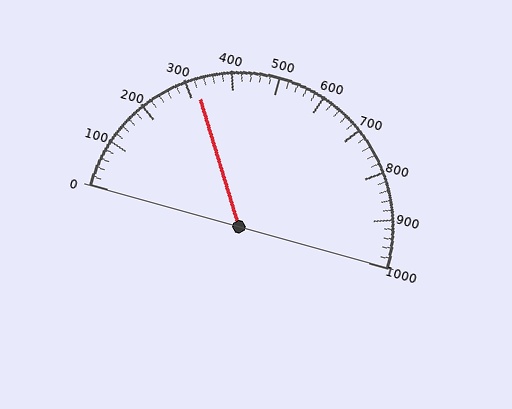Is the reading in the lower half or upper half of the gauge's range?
The reading is in the lower half of the range (0 to 1000).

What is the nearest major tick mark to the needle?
The nearest major tick mark is 300.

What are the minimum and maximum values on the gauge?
The gauge ranges from 0 to 1000.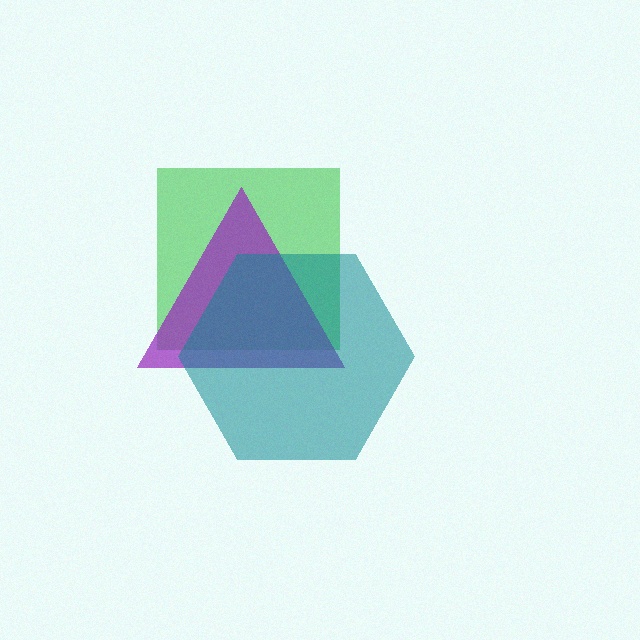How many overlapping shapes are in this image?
There are 3 overlapping shapes in the image.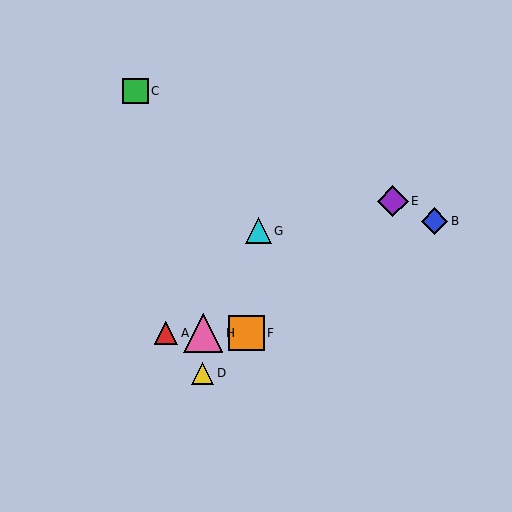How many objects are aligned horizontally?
3 objects (A, F, H) are aligned horizontally.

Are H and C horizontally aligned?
No, H is at y≈333 and C is at y≈91.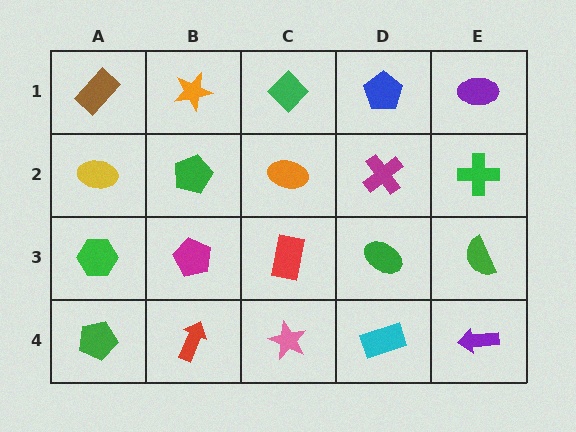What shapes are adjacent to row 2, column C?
A green diamond (row 1, column C), a red rectangle (row 3, column C), a green pentagon (row 2, column B), a magenta cross (row 2, column D).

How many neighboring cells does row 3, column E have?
3.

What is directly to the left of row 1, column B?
A brown rectangle.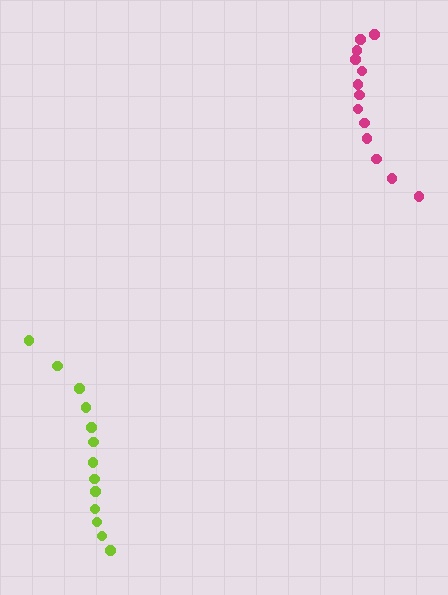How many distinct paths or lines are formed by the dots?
There are 2 distinct paths.